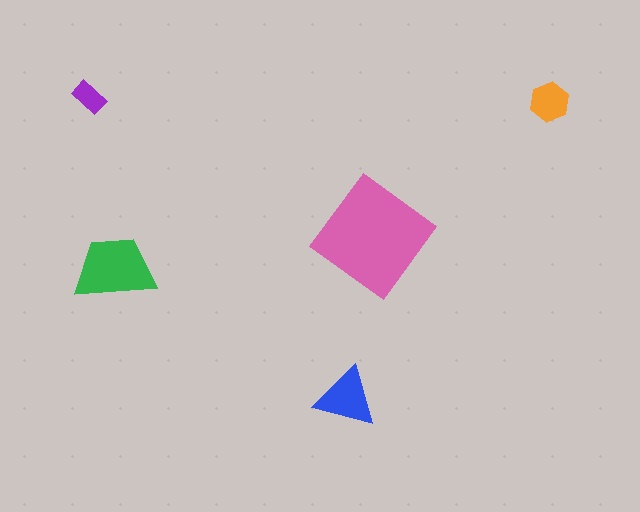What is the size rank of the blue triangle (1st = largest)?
3rd.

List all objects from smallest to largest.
The purple rectangle, the orange hexagon, the blue triangle, the green trapezoid, the pink diamond.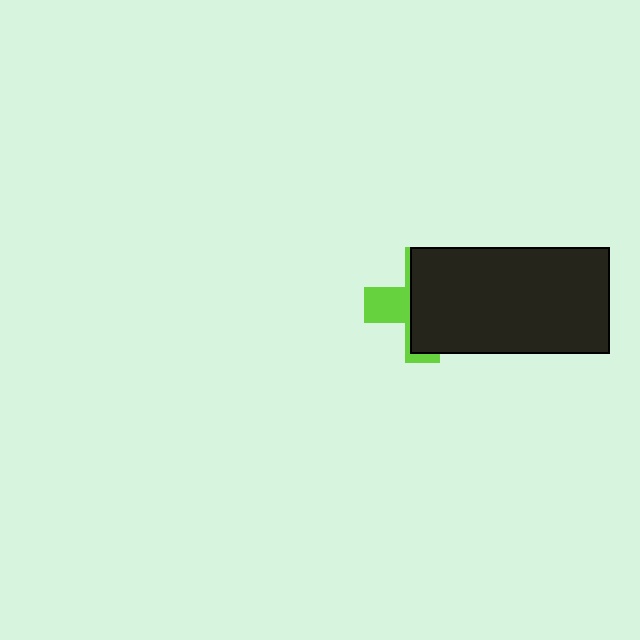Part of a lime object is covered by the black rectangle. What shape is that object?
It is a cross.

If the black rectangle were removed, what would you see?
You would see the complete lime cross.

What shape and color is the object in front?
The object in front is a black rectangle.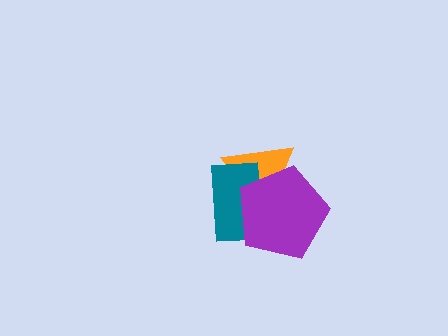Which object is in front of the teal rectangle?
The purple pentagon is in front of the teal rectangle.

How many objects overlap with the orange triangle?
2 objects overlap with the orange triangle.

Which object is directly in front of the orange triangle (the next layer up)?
The teal rectangle is directly in front of the orange triangle.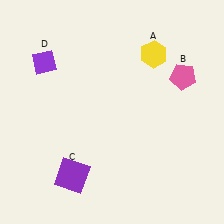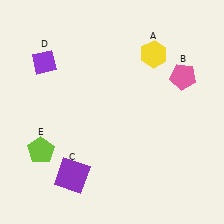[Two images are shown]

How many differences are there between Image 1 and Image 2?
There is 1 difference between the two images.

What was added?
A lime pentagon (E) was added in Image 2.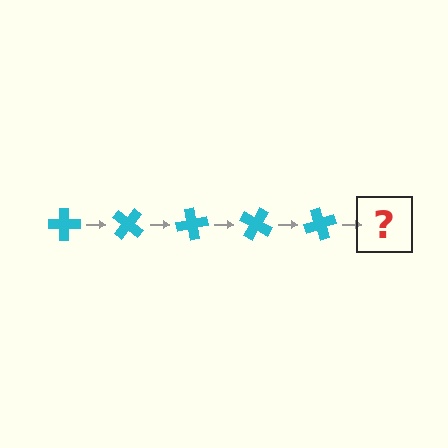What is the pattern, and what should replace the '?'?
The pattern is that the cross rotates 40 degrees each step. The '?' should be a cyan cross rotated 200 degrees.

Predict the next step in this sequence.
The next step is a cyan cross rotated 200 degrees.